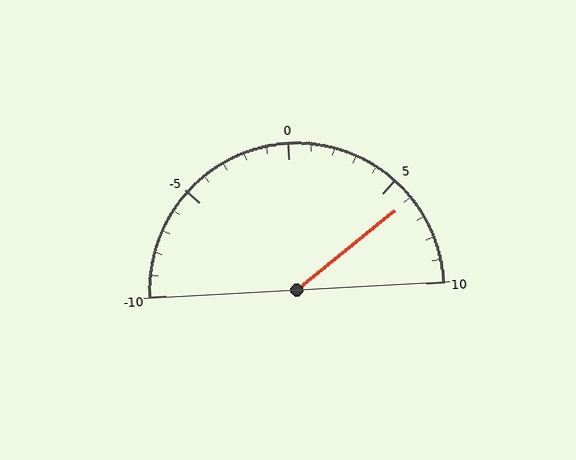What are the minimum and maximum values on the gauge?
The gauge ranges from -10 to 10.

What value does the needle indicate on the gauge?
The needle indicates approximately 6.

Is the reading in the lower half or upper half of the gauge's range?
The reading is in the upper half of the range (-10 to 10).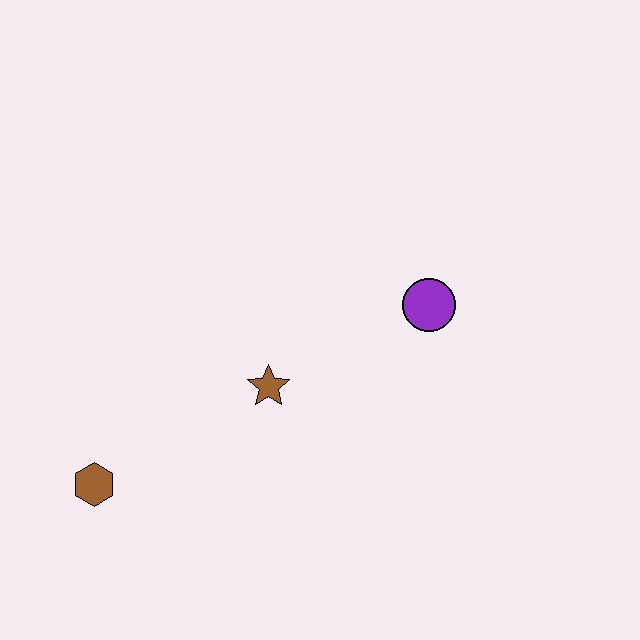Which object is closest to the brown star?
The purple circle is closest to the brown star.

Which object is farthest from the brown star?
The brown hexagon is farthest from the brown star.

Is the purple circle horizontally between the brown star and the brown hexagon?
No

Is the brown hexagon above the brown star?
No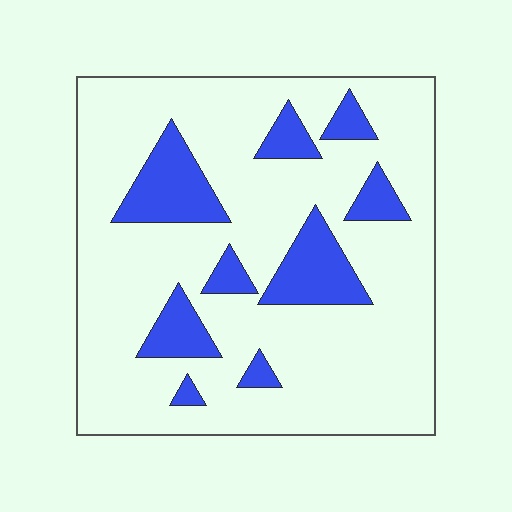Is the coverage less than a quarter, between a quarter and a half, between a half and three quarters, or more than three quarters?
Less than a quarter.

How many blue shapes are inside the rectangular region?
9.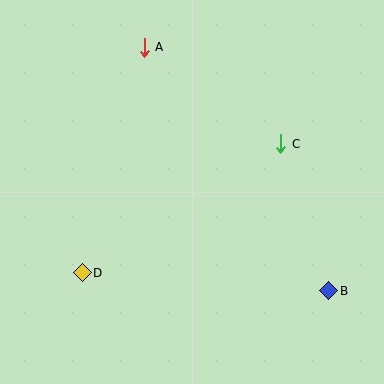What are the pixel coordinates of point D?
Point D is at (82, 273).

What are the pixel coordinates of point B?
Point B is at (329, 291).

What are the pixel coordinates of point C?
Point C is at (281, 144).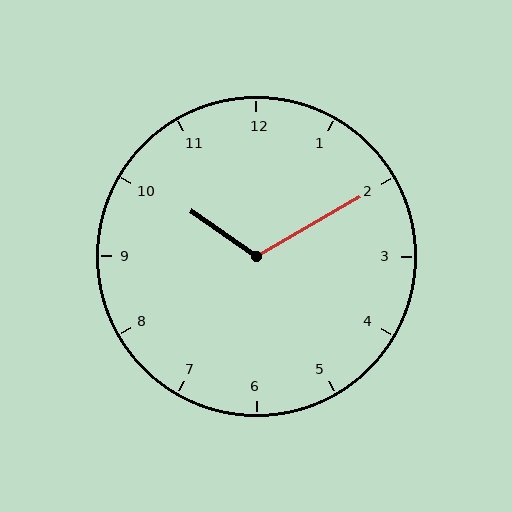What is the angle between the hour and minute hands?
Approximately 115 degrees.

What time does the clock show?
10:10.